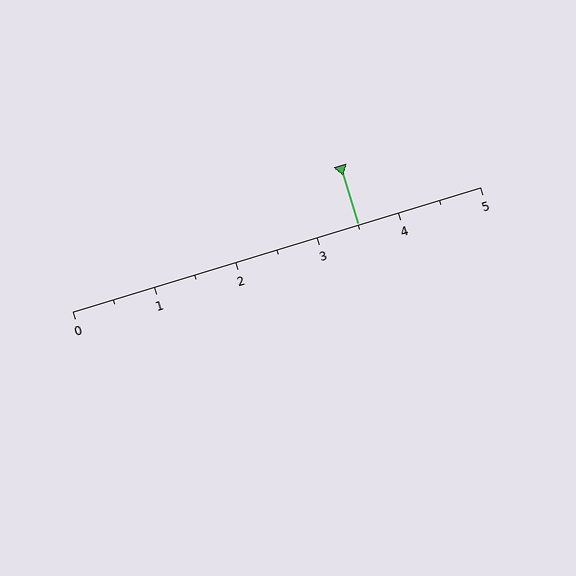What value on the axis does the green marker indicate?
The marker indicates approximately 3.5.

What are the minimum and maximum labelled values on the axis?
The axis runs from 0 to 5.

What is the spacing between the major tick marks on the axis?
The major ticks are spaced 1 apart.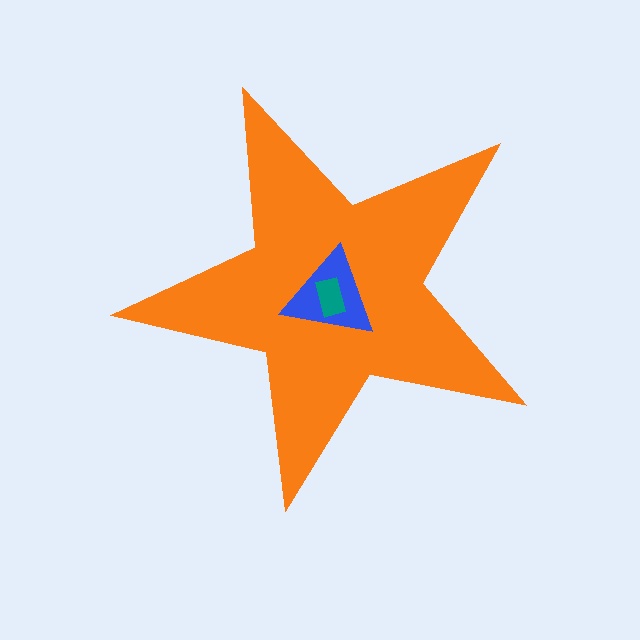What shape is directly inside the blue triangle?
The teal rectangle.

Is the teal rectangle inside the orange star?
Yes.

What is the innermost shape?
The teal rectangle.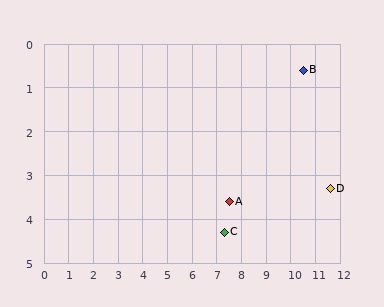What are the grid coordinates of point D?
Point D is at approximately (11.6, 3.3).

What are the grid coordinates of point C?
Point C is at approximately (7.3, 4.3).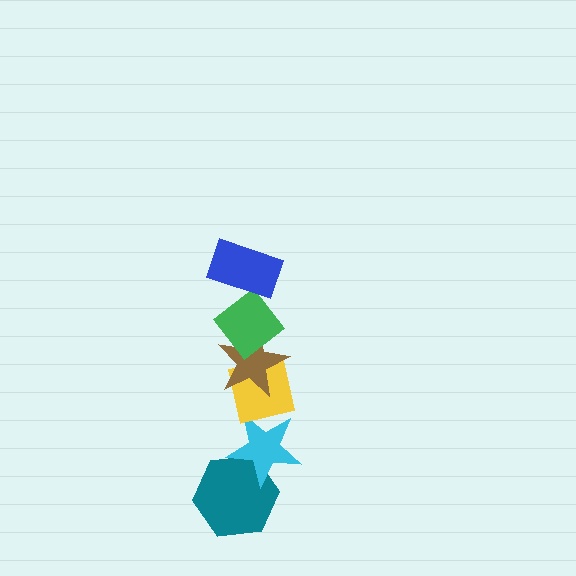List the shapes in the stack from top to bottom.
From top to bottom: the blue rectangle, the green diamond, the brown star, the yellow square, the cyan star, the teal hexagon.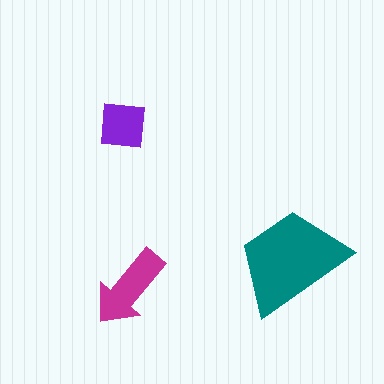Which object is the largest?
The teal trapezoid.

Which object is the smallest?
The purple square.